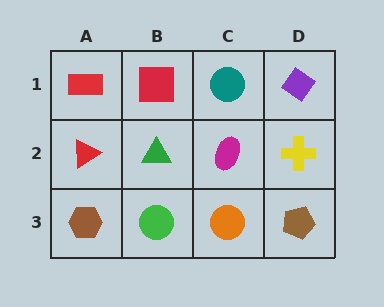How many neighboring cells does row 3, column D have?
2.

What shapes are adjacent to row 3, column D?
A yellow cross (row 2, column D), an orange circle (row 3, column C).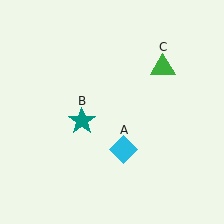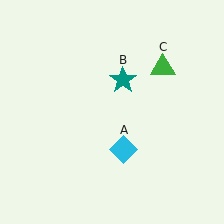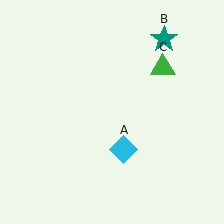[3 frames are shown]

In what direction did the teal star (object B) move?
The teal star (object B) moved up and to the right.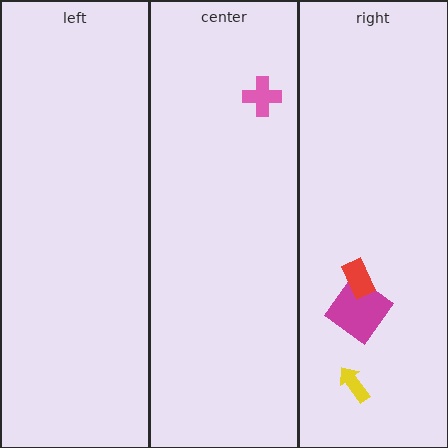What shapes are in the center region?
The pink cross.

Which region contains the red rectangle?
The right region.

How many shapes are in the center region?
1.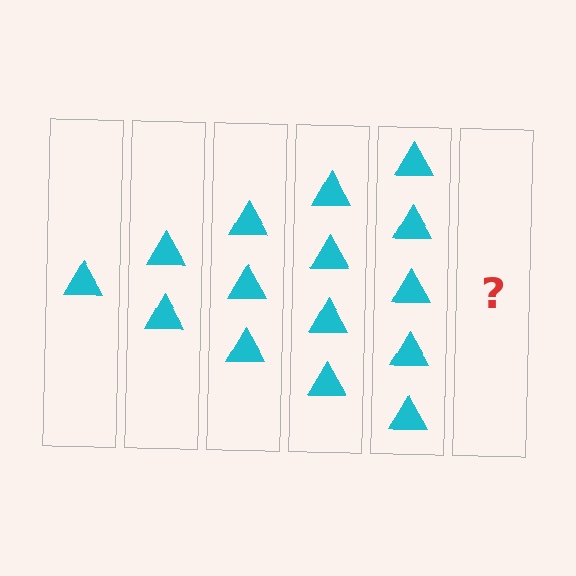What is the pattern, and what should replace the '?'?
The pattern is that each step adds one more triangle. The '?' should be 6 triangles.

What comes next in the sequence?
The next element should be 6 triangles.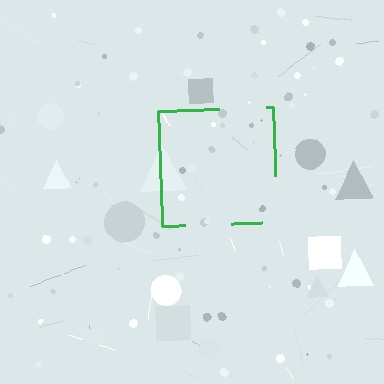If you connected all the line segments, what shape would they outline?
They would outline a square.